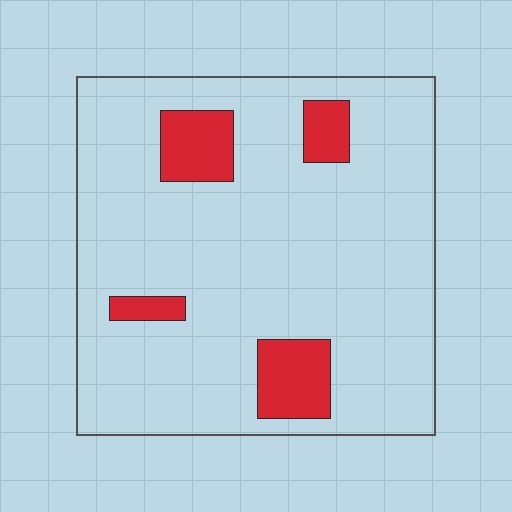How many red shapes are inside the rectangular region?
4.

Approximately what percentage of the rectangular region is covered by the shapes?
Approximately 10%.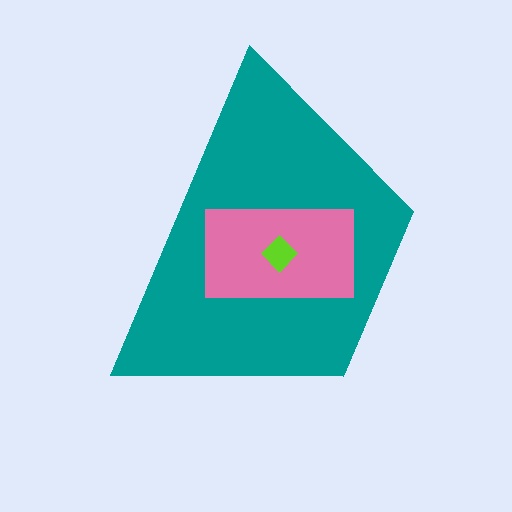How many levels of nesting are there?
3.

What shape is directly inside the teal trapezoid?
The pink rectangle.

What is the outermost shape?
The teal trapezoid.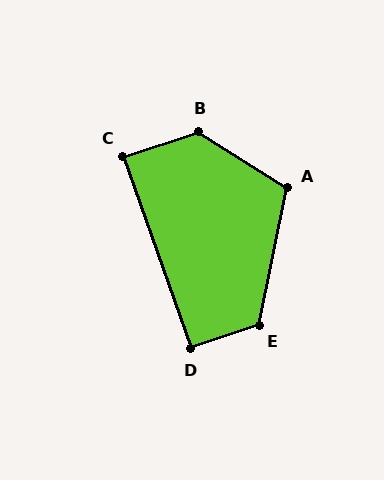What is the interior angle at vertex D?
Approximately 91 degrees (approximately right).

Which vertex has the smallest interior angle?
C, at approximately 89 degrees.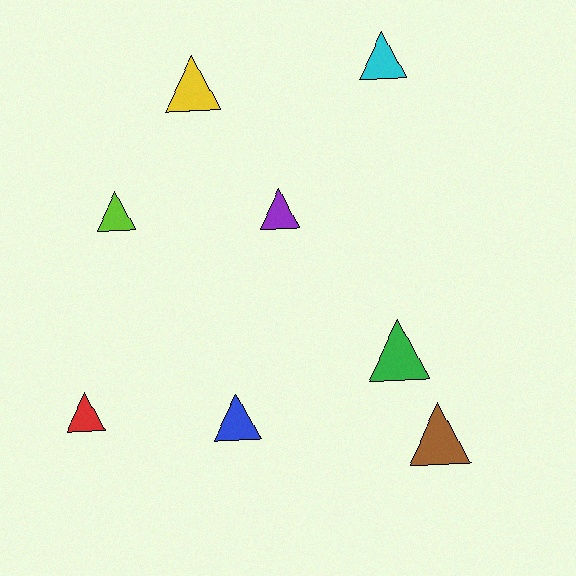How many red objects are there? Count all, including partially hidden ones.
There is 1 red object.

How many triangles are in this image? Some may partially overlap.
There are 8 triangles.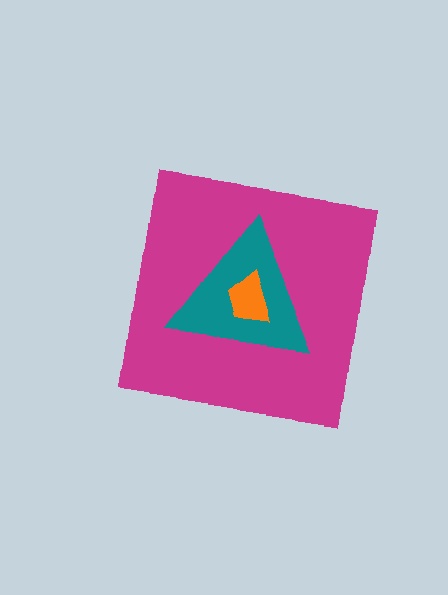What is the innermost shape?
The orange trapezoid.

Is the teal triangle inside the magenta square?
Yes.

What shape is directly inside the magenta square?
The teal triangle.